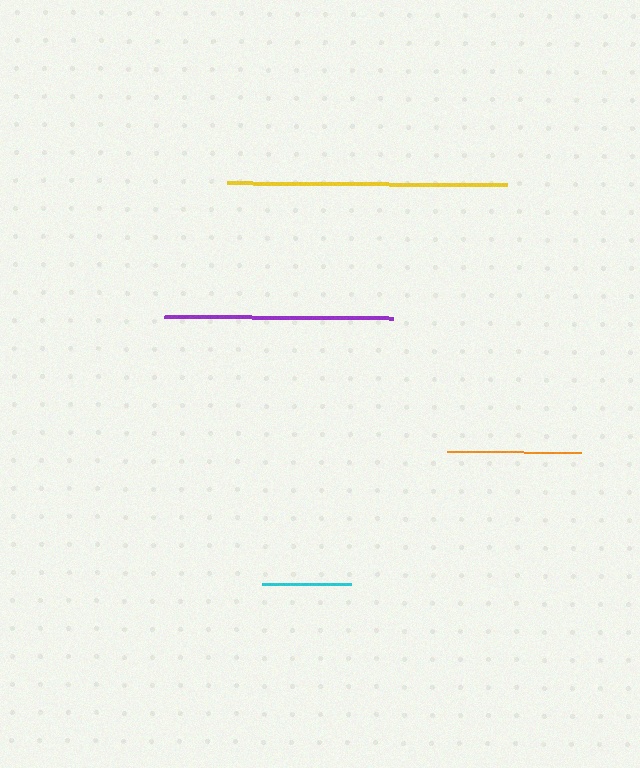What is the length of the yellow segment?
The yellow segment is approximately 280 pixels long.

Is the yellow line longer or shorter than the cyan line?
The yellow line is longer than the cyan line.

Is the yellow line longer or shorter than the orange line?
The yellow line is longer than the orange line.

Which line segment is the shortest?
The cyan line is the shortest at approximately 88 pixels.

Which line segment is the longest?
The yellow line is the longest at approximately 280 pixels.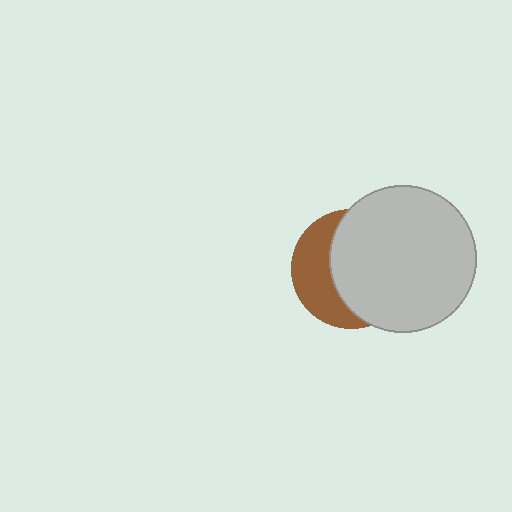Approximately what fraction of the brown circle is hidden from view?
Roughly 63% of the brown circle is hidden behind the light gray circle.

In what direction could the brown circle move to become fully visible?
The brown circle could move left. That would shift it out from behind the light gray circle entirely.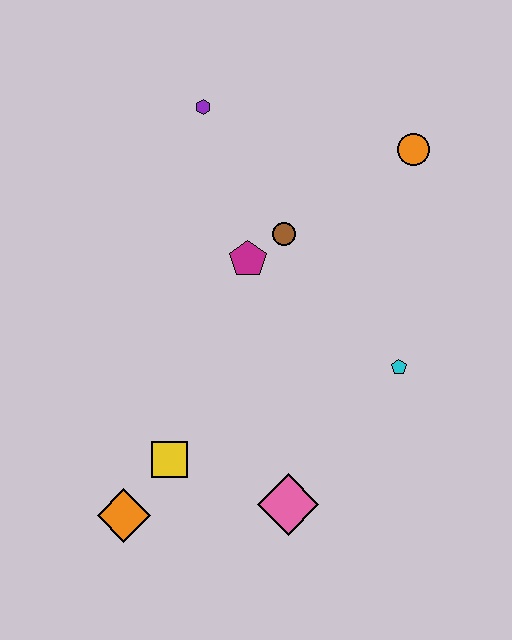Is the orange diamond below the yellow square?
Yes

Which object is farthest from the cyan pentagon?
The purple hexagon is farthest from the cyan pentagon.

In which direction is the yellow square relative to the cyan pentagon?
The yellow square is to the left of the cyan pentagon.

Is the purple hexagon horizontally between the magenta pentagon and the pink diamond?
No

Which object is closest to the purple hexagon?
The brown circle is closest to the purple hexagon.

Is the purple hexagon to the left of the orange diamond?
No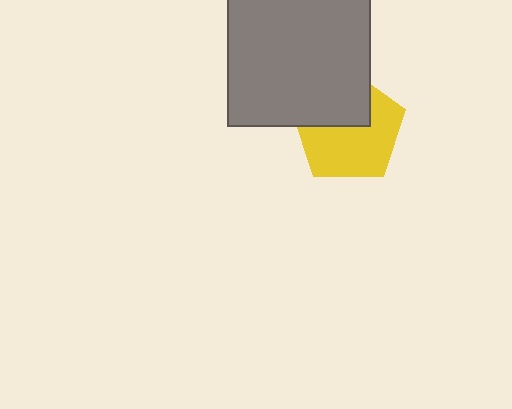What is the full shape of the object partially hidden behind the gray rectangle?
The partially hidden object is a yellow pentagon.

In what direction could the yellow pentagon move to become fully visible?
The yellow pentagon could move down. That would shift it out from behind the gray rectangle entirely.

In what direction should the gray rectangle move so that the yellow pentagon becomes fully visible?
The gray rectangle should move up. That is the shortest direction to clear the overlap and leave the yellow pentagon fully visible.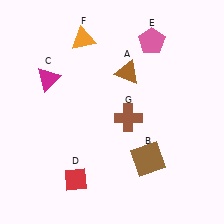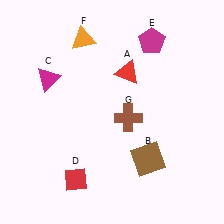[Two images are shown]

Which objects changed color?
A changed from brown to red. E changed from pink to magenta.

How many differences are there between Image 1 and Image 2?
There are 2 differences between the two images.